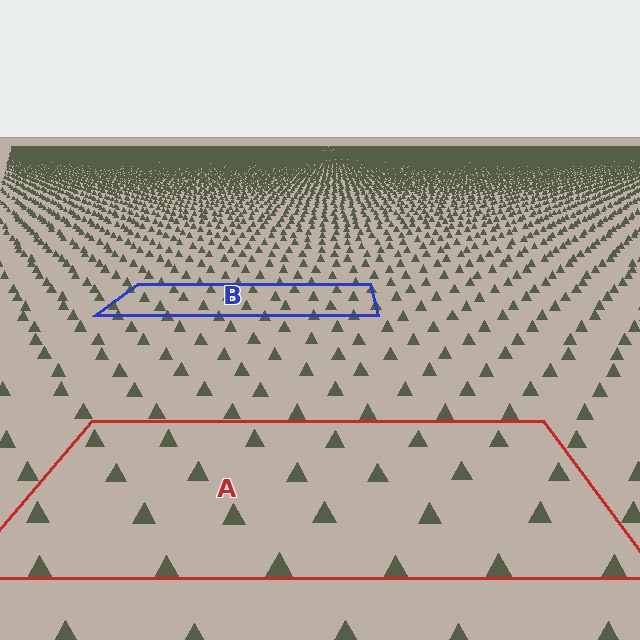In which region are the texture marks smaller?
The texture marks are smaller in region B, because it is farther away.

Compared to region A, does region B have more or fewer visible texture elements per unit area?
Region B has more texture elements per unit area — they are packed more densely because it is farther away.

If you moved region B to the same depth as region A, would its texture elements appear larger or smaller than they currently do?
They would appear larger. At a closer depth, the same texture elements are projected at a bigger on-screen size.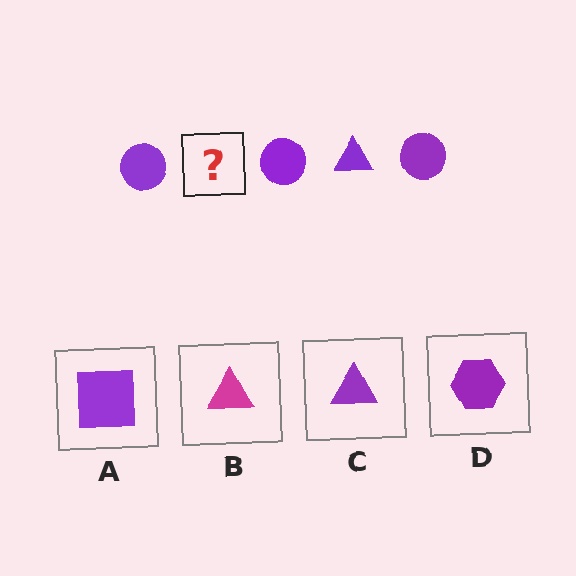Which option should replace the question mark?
Option C.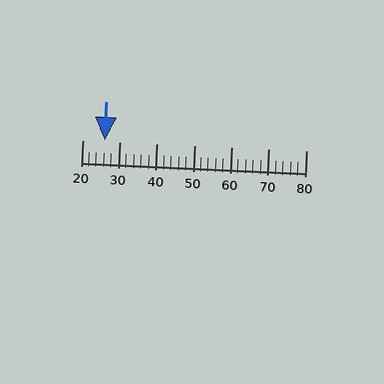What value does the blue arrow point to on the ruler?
The blue arrow points to approximately 26.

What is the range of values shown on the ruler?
The ruler shows values from 20 to 80.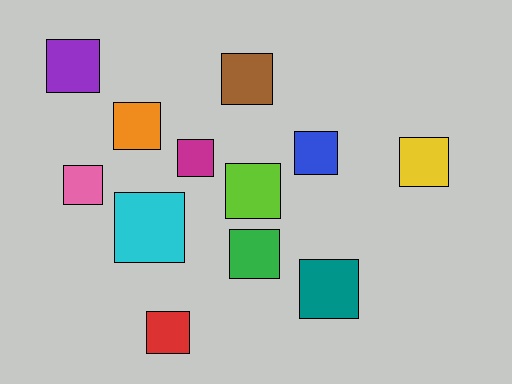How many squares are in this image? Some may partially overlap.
There are 12 squares.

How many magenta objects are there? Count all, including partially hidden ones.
There is 1 magenta object.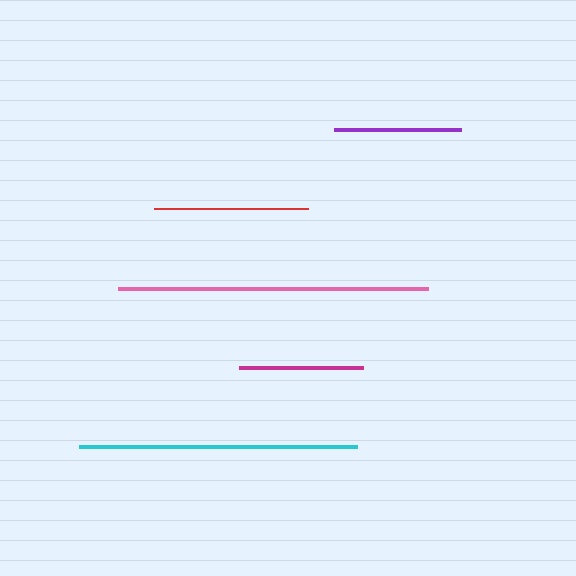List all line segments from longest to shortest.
From longest to shortest: pink, cyan, red, purple, magenta.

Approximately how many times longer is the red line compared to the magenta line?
The red line is approximately 1.2 times the length of the magenta line.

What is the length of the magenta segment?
The magenta segment is approximately 124 pixels long.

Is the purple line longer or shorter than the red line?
The red line is longer than the purple line.